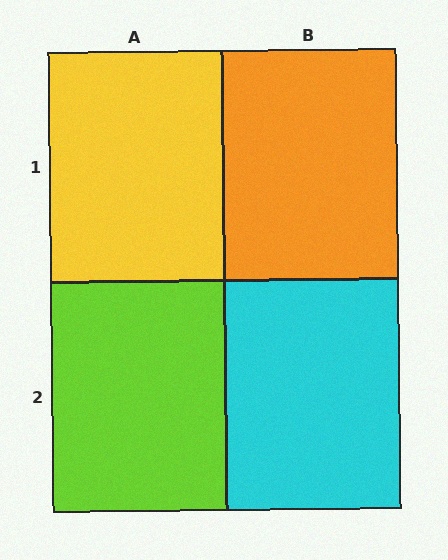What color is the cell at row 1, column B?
Orange.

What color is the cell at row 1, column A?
Yellow.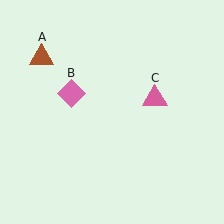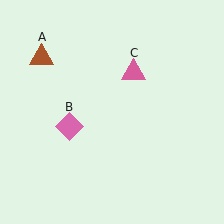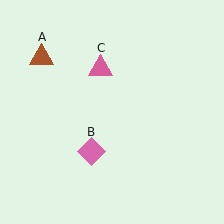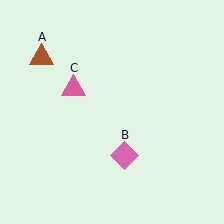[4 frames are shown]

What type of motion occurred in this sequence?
The pink diamond (object B), pink triangle (object C) rotated counterclockwise around the center of the scene.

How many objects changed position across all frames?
2 objects changed position: pink diamond (object B), pink triangle (object C).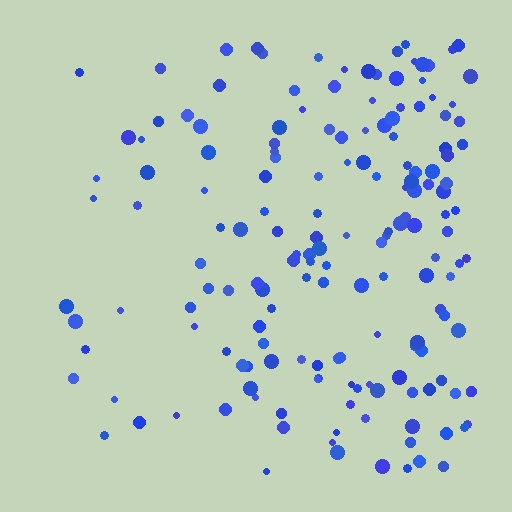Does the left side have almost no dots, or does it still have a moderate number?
Still a moderate number, just noticeably fewer than the right.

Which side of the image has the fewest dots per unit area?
The left.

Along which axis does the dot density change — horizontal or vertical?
Horizontal.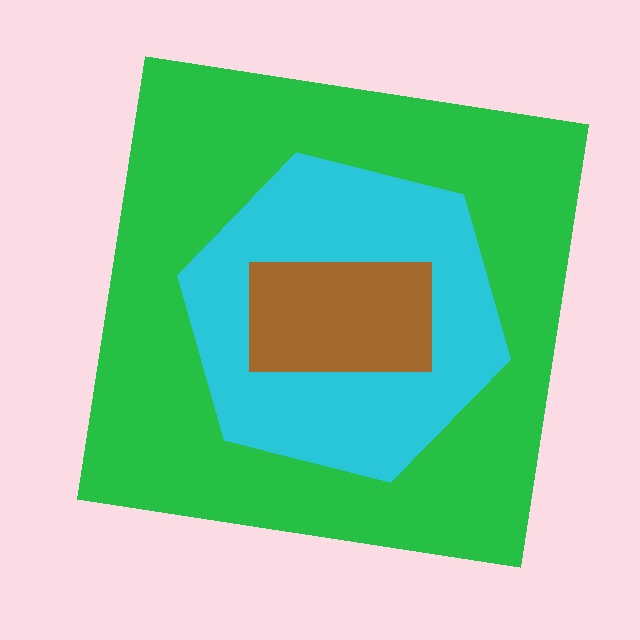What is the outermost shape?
The green square.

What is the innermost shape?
The brown rectangle.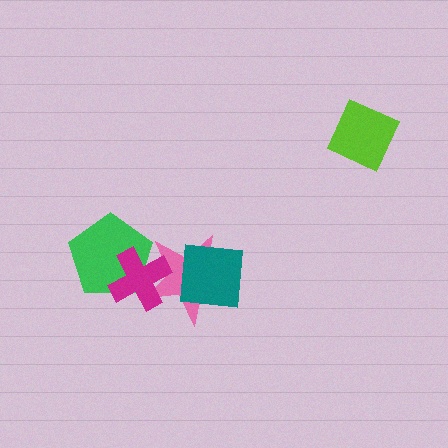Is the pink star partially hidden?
Yes, it is partially covered by another shape.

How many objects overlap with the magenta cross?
2 objects overlap with the magenta cross.